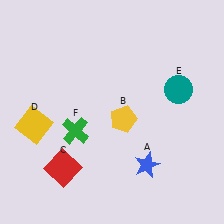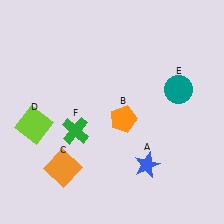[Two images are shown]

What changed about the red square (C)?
In Image 1, C is red. In Image 2, it changed to orange.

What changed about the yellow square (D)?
In Image 1, D is yellow. In Image 2, it changed to lime.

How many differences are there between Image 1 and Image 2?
There are 3 differences between the two images.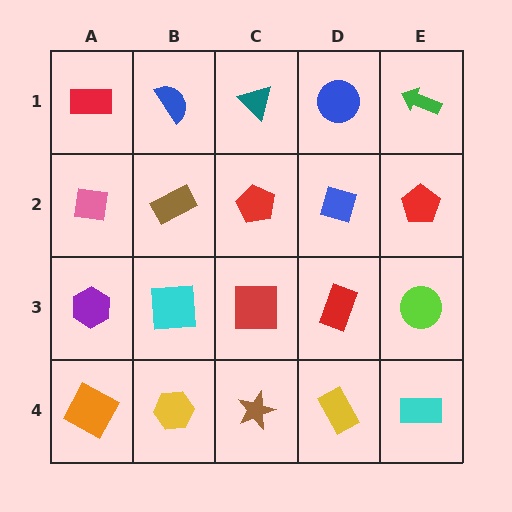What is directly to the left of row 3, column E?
A red rectangle.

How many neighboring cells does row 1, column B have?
3.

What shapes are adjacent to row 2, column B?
A blue semicircle (row 1, column B), a cyan square (row 3, column B), a pink square (row 2, column A), a red pentagon (row 2, column C).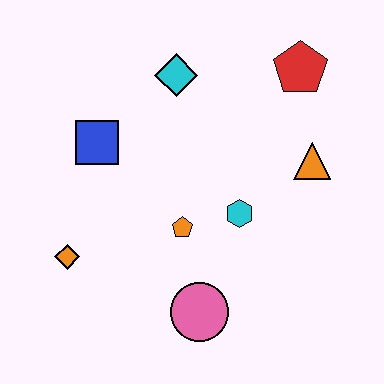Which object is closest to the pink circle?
The orange pentagon is closest to the pink circle.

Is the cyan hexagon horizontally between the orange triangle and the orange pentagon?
Yes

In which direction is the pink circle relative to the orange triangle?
The pink circle is below the orange triangle.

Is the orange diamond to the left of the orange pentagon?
Yes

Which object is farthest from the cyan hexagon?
The orange diamond is farthest from the cyan hexagon.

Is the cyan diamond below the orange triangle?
No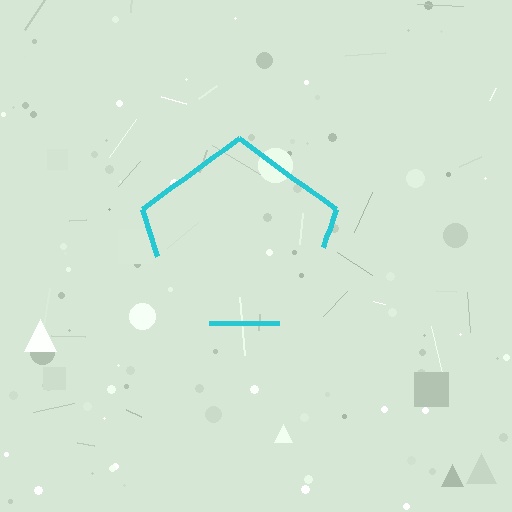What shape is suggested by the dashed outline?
The dashed outline suggests a pentagon.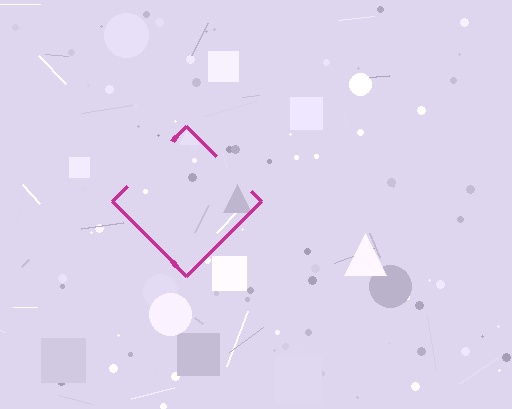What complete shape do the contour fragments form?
The contour fragments form a diamond.